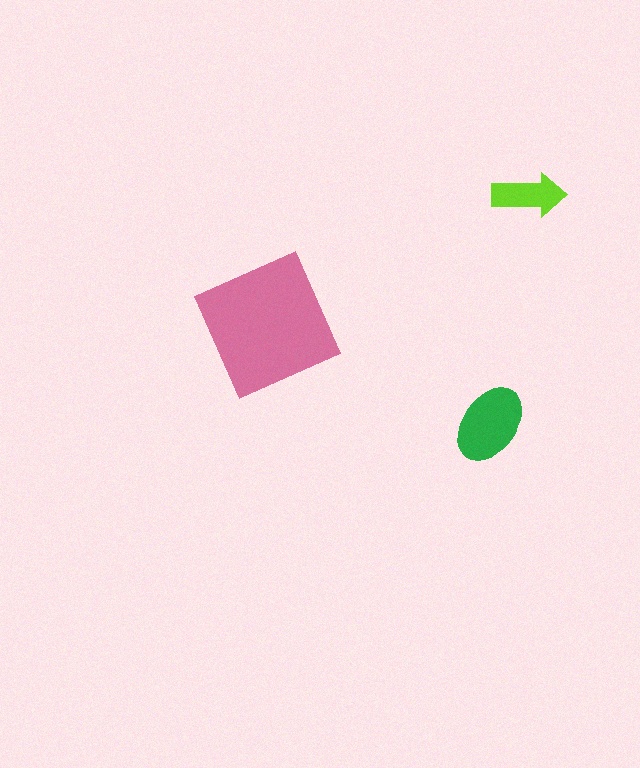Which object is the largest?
The pink square.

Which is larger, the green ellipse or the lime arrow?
The green ellipse.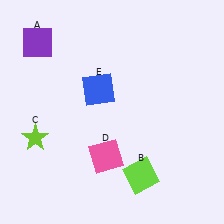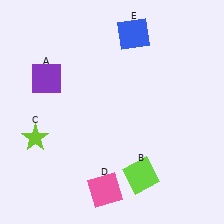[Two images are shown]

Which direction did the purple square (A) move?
The purple square (A) moved down.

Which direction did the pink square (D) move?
The pink square (D) moved down.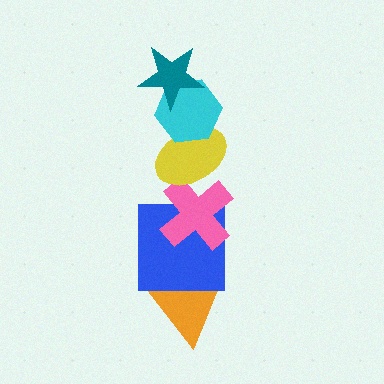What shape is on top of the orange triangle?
The blue square is on top of the orange triangle.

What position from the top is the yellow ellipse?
The yellow ellipse is 3rd from the top.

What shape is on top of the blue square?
The pink cross is on top of the blue square.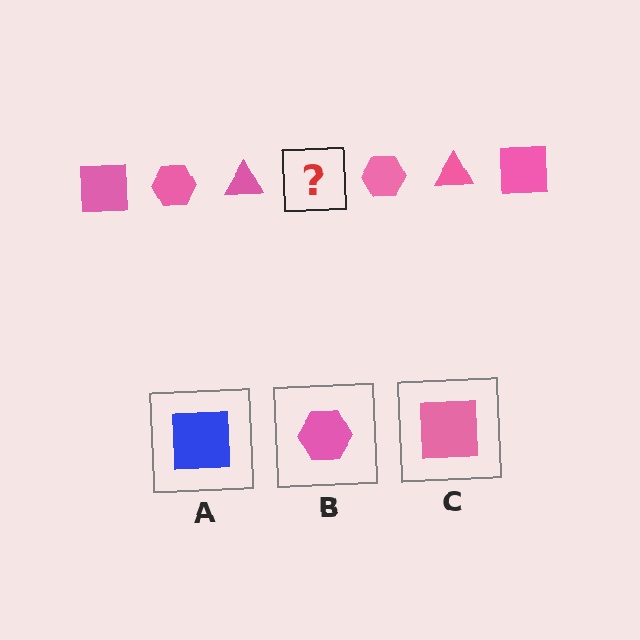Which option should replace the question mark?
Option C.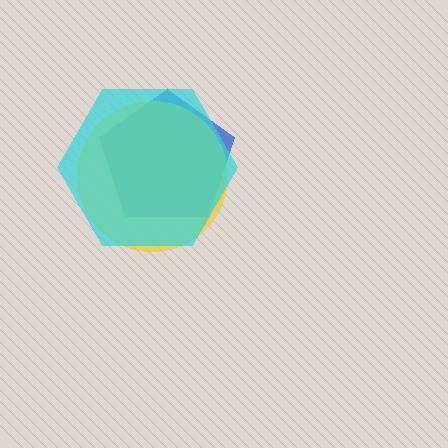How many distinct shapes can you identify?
There are 3 distinct shapes: a blue pentagon, a yellow circle, a cyan hexagon.